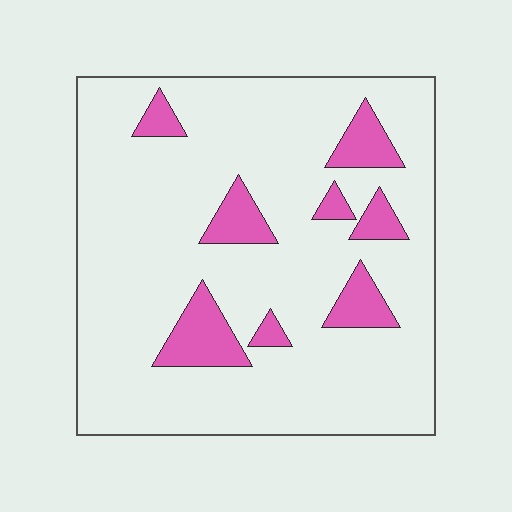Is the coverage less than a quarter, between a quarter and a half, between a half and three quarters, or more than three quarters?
Less than a quarter.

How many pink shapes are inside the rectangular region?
8.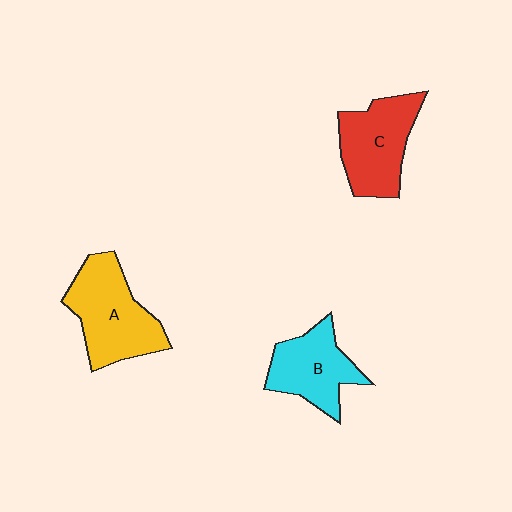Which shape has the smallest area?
Shape B (cyan).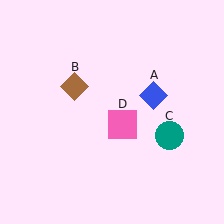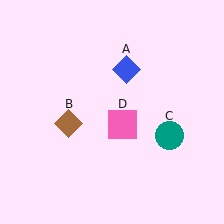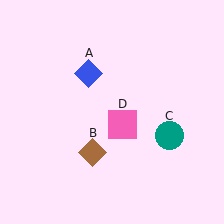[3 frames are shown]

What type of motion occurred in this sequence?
The blue diamond (object A), brown diamond (object B) rotated counterclockwise around the center of the scene.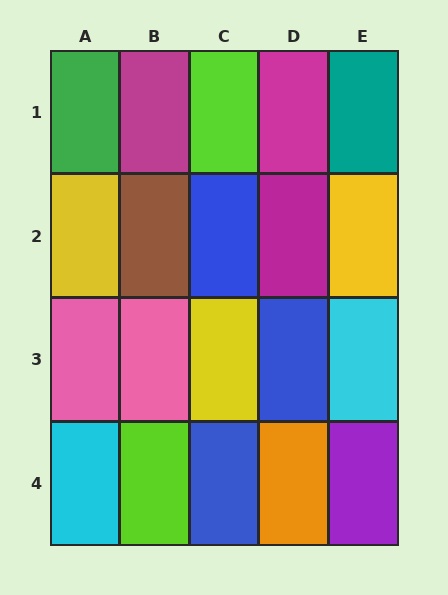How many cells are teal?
1 cell is teal.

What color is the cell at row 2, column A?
Yellow.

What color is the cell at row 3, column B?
Pink.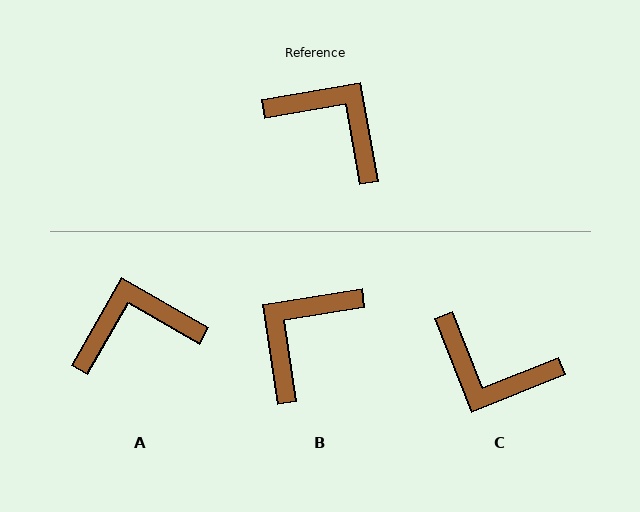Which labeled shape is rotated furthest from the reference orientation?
C, about 169 degrees away.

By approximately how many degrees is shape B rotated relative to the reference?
Approximately 89 degrees counter-clockwise.